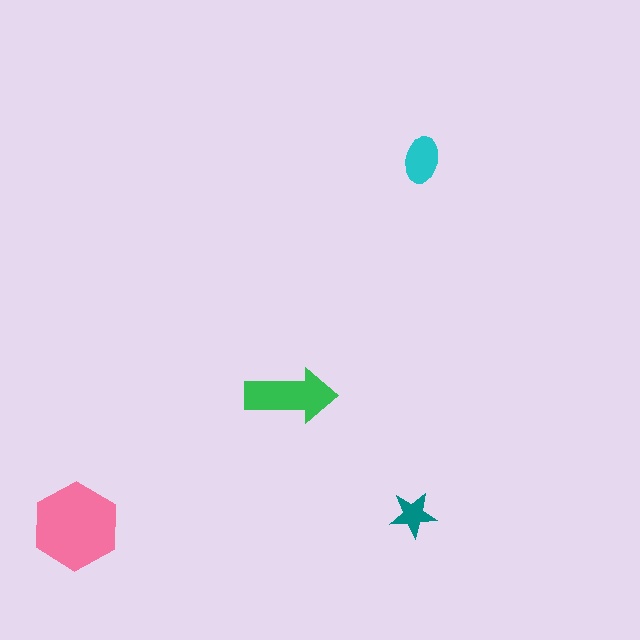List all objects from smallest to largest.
The teal star, the cyan ellipse, the green arrow, the pink hexagon.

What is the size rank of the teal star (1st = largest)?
4th.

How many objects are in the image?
There are 4 objects in the image.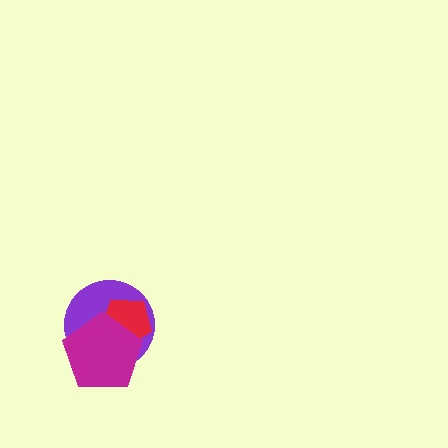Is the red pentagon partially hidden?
Yes, it is partially covered by another shape.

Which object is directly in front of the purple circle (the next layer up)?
The red pentagon is directly in front of the purple circle.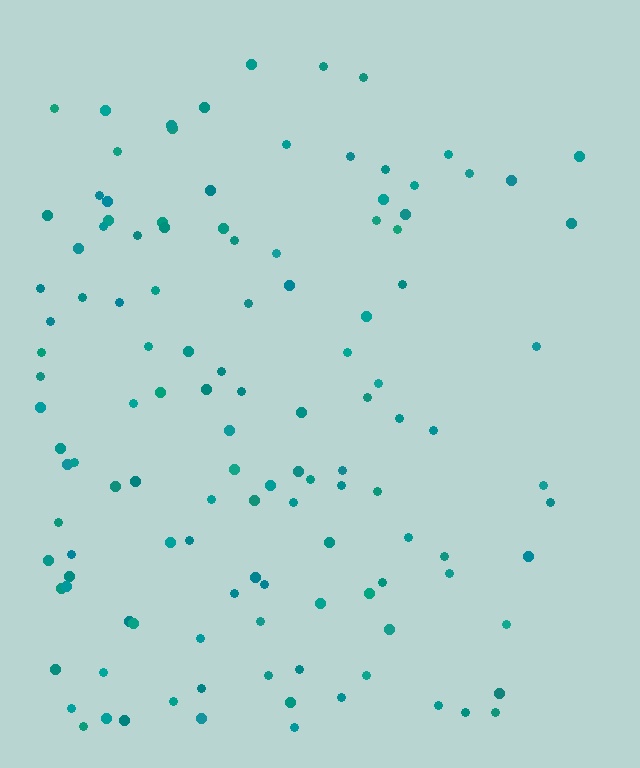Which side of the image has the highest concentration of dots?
The left.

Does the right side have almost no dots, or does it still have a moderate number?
Still a moderate number, just noticeably fewer than the left.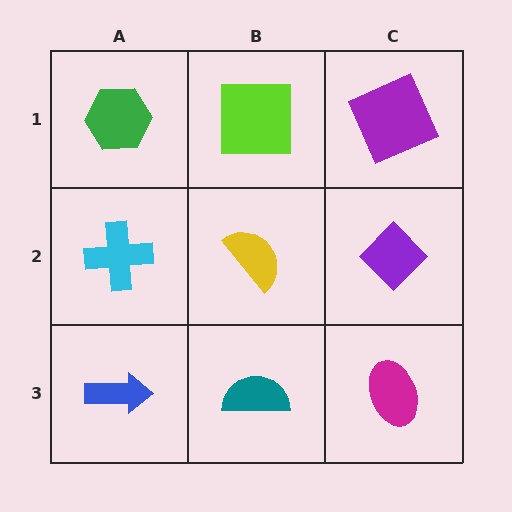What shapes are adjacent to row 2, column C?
A purple square (row 1, column C), a magenta ellipse (row 3, column C), a yellow semicircle (row 2, column B).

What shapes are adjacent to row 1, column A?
A cyan cross (row 2, column A), a lime square (row 1, column B).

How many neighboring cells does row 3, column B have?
3.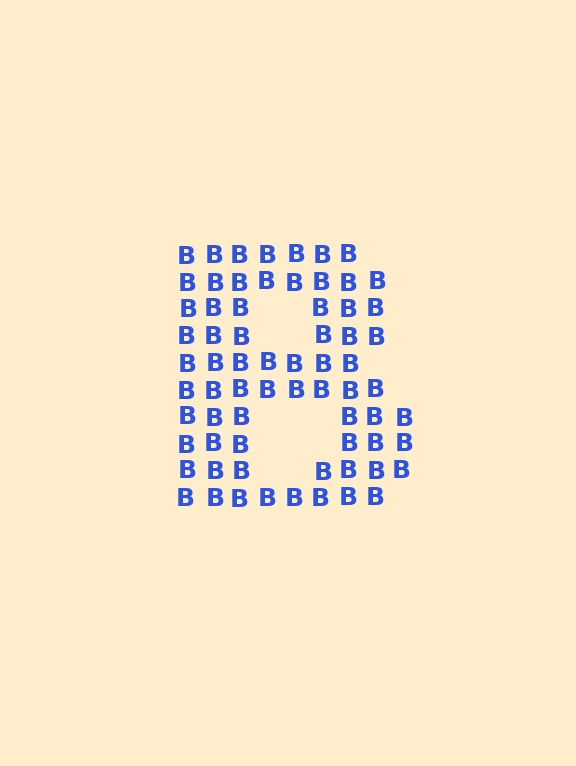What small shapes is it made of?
It is made of small letter B's.